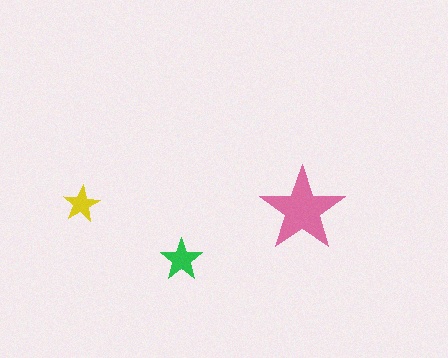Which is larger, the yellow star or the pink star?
The pink one.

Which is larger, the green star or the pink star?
The pink one.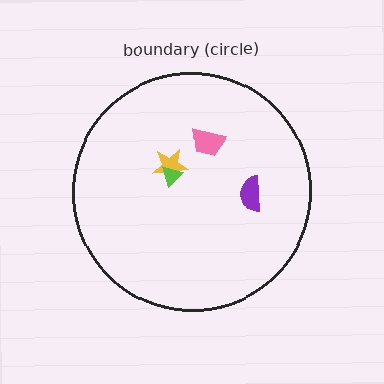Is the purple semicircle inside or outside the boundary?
Inside.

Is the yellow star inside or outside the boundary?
Inside.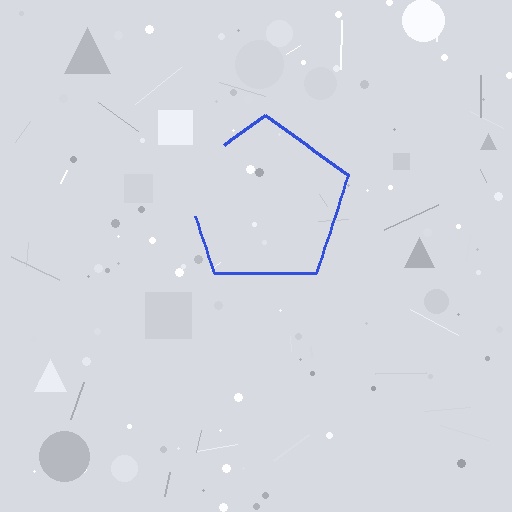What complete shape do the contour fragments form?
The contour fragments form a pentagon.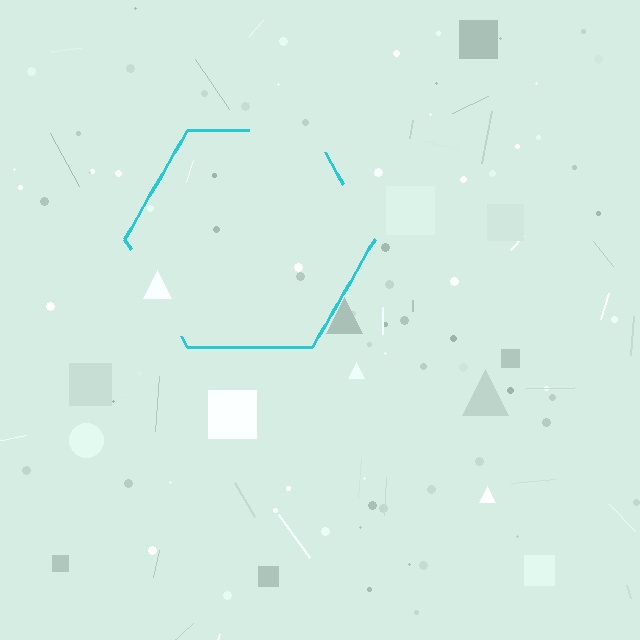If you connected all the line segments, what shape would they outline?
They would outline a hexagon.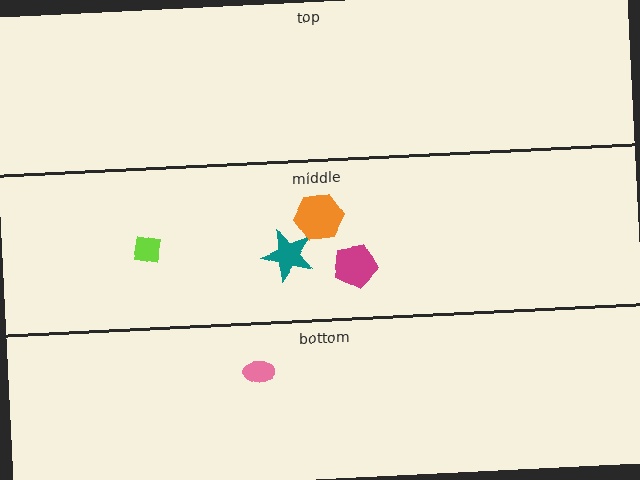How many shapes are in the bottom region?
1.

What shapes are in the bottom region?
The pink ellipse.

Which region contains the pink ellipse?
The bottom region.